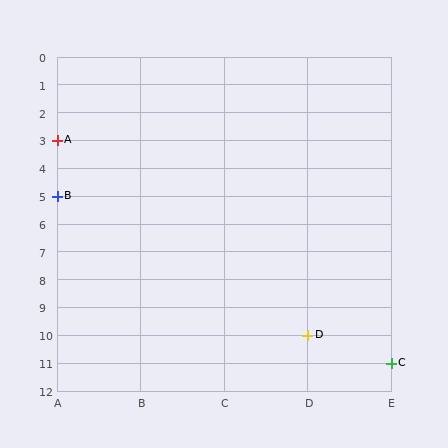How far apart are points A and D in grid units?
Points A and D are 3 columns and 7 rows apart (about 7.6 grid units diagonally).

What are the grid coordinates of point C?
Point C is at grid coordinates (E, 11).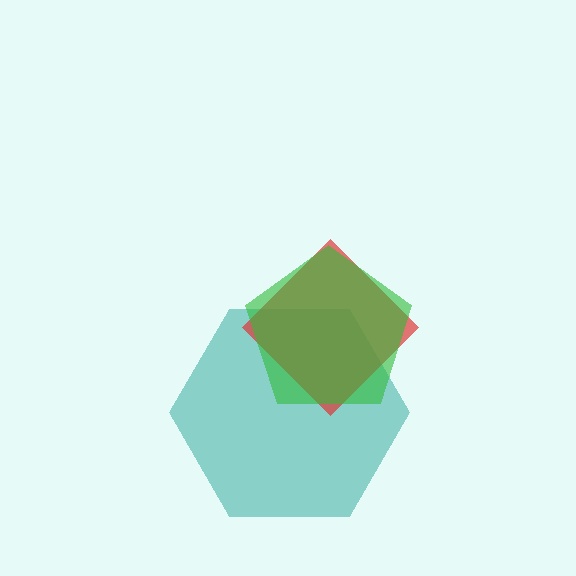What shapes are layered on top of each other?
The layered shapes are: a teal hexagon, a red diamond, a green pentagon.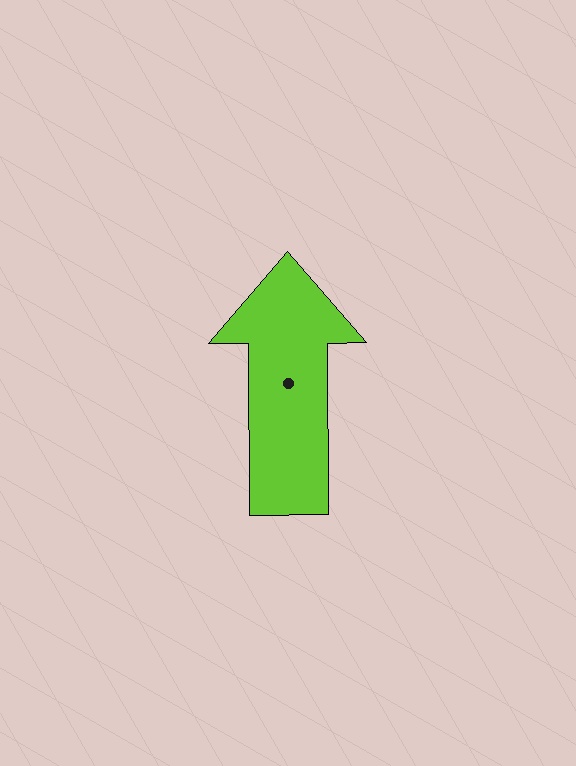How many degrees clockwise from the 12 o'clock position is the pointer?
Approximately 360 degrees.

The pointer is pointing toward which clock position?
Roughly 12 o'clock.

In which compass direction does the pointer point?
North.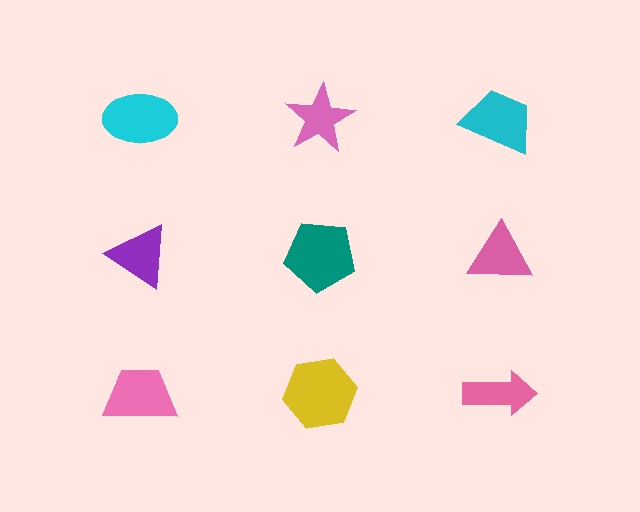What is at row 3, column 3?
A pink arrow.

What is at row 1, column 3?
A cyan trapezoid.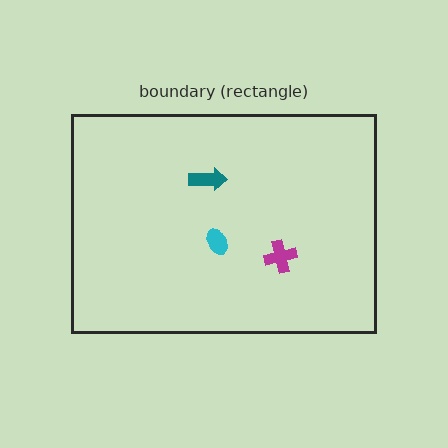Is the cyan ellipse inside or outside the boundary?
Inside.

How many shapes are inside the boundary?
3 inside, 0 outside.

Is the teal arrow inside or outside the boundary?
Inside.